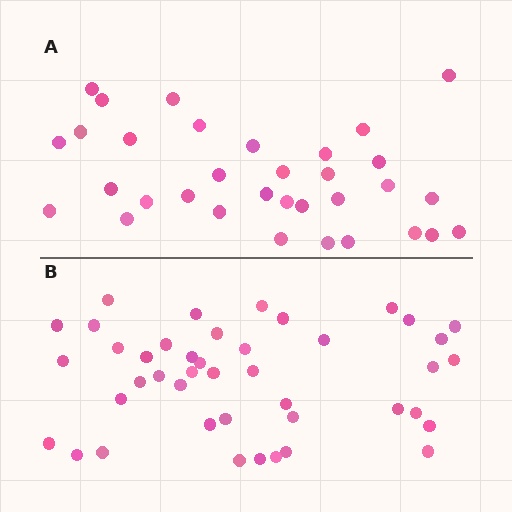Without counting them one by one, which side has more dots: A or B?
Region B (the bottom region) has more dots.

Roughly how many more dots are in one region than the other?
Region B has roughly 10 or so more dots than region A.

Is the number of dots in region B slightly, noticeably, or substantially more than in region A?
Region B has noticeably more, but not dramatically so. The ratio is roughly 1.3 to 1.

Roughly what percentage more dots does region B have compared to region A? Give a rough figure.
About 30% more.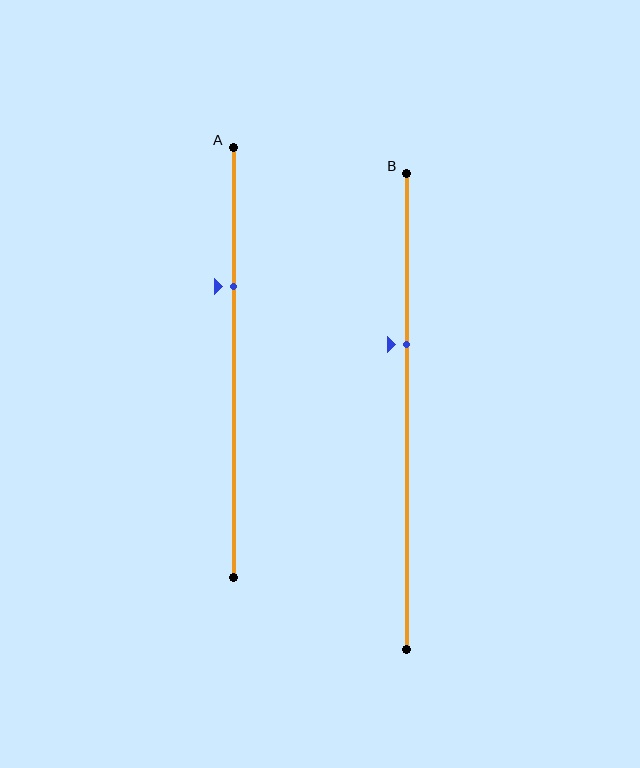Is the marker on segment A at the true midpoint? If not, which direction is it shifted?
No, the marker on segment A is shifted upward by about 18% of the segment length.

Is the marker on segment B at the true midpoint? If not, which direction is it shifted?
No, the marker on segment B is shifted upward by about 14% of the segment length.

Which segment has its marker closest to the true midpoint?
Segment B has its marker closest to the true midpoint.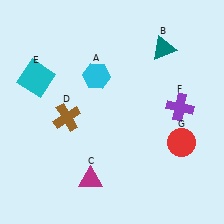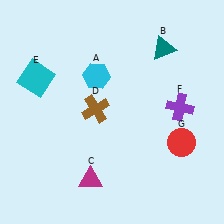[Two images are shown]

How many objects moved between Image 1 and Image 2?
1 object moved between the two images.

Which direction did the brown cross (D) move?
The brown cross (D) moved right.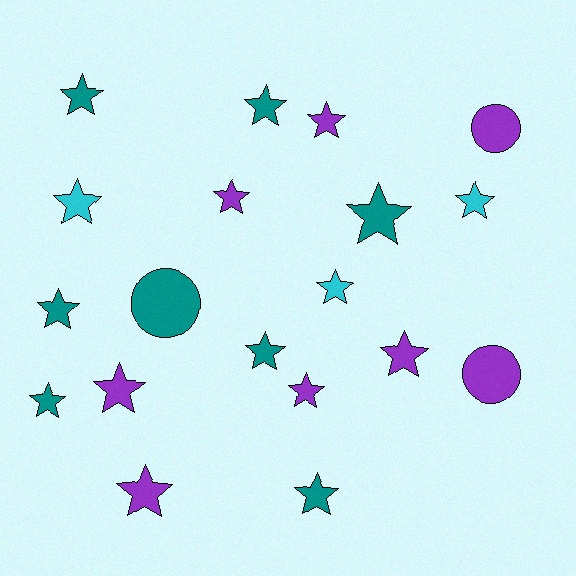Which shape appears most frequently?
Star, with 16 objects.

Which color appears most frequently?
Teal, with 8 objects.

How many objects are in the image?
There are 19 objects.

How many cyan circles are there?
There are no cyan circles.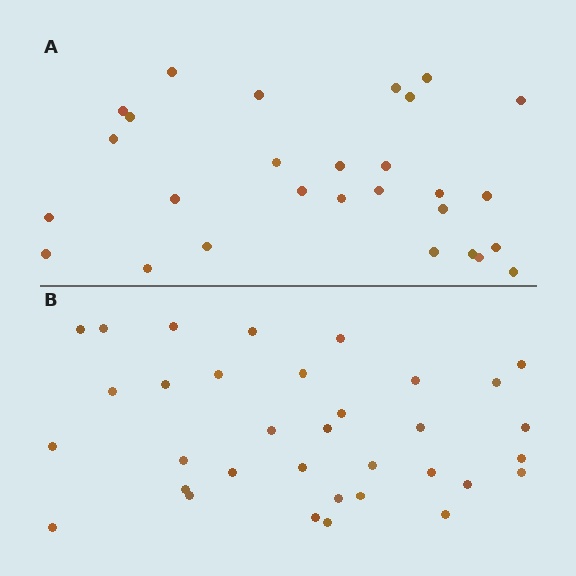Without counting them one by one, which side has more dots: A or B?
Region B (the bottom region) has more dots.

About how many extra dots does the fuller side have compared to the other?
Region B has about 6 more dots than region A.